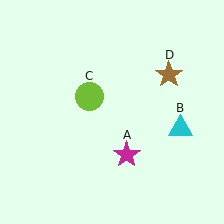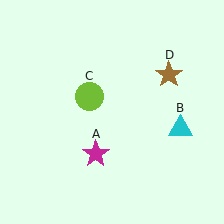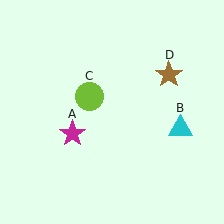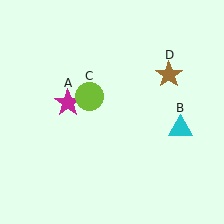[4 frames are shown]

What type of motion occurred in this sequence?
The magenta star (object A) rotated clockwise around the center of the scene.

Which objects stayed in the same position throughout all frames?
Cyan triangle (object B) and lime circle (object C) and brown star (object D) remained stationary.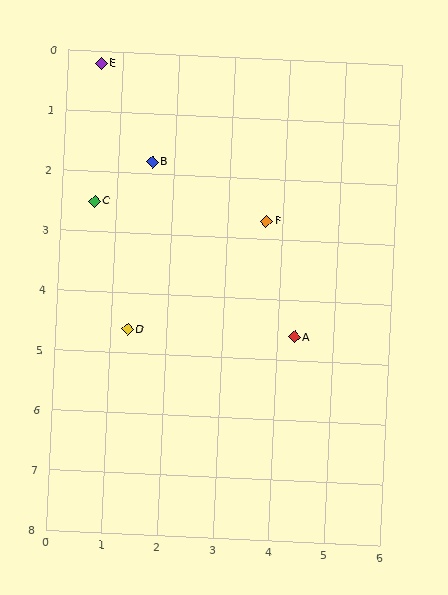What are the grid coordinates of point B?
Point B is at approximately (1.6, 1.8).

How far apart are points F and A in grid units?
Points F and A are about 2.0 grid units apart.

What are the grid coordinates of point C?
Point C is at approximately (0.6, 2.5).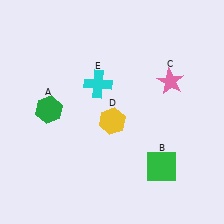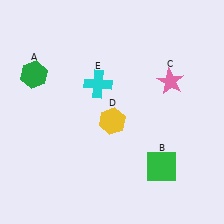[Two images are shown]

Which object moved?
The green hexagon (A) moved up.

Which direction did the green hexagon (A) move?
The green hexagon (A) moved up.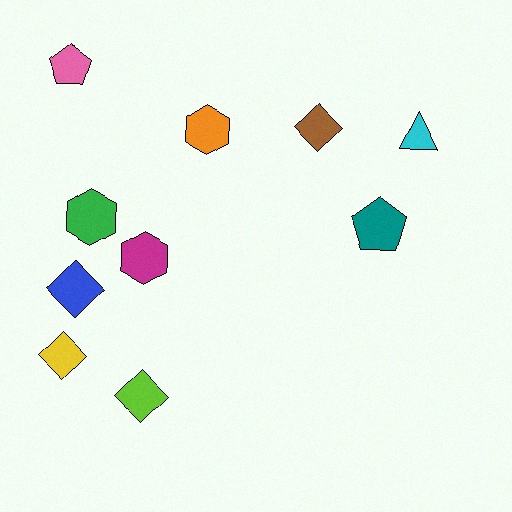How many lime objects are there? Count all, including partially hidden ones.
There is 1 lime object.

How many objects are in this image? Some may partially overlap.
There are 10 objects.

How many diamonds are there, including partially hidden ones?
There are 4 diamonds.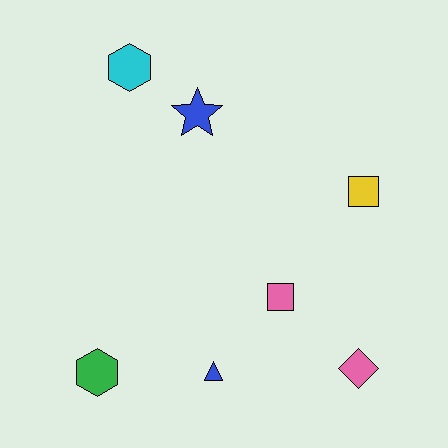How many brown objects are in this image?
There are no brown objects.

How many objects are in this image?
There are 7 objects.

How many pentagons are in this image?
There are no pentagons.